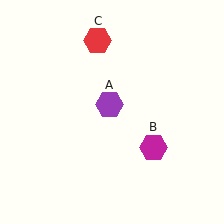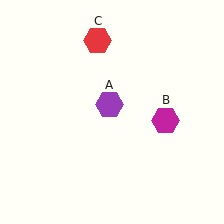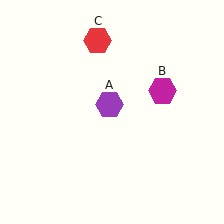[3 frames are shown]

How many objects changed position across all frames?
1 object changed position: magenta hexagon (object B).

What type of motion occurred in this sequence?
The magenta hexagon (object B) rotated counterclockwise around the center of the scene.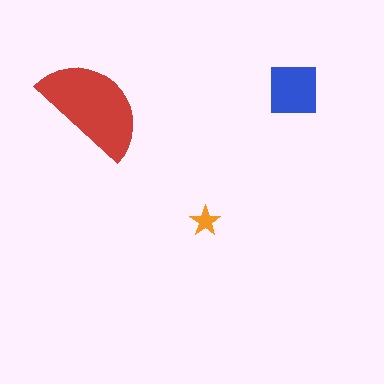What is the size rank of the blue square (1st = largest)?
2nd.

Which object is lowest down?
The orange star is bottommost.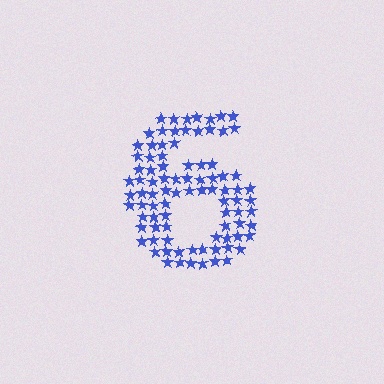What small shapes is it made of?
It is made of small stars.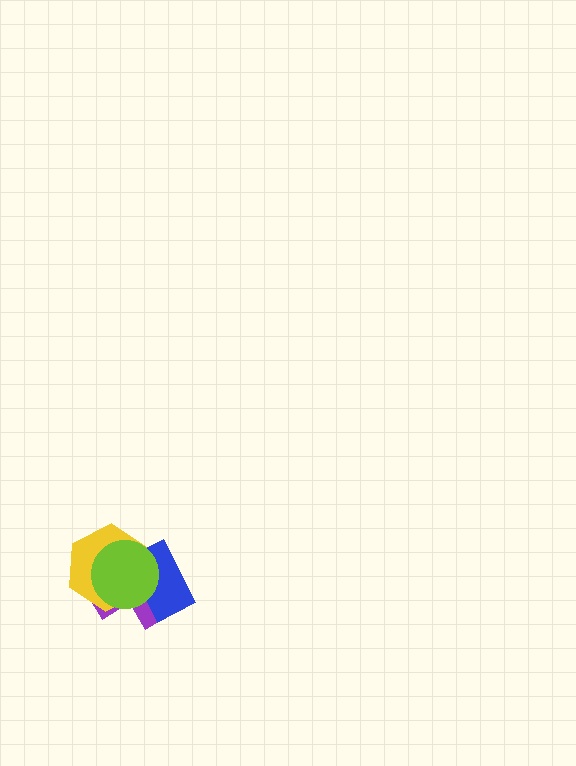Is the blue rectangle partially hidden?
Yes, it is partially covered by another shape.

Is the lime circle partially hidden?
No, no other shape covers it.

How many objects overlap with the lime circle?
3 objects overlap with the lime circle.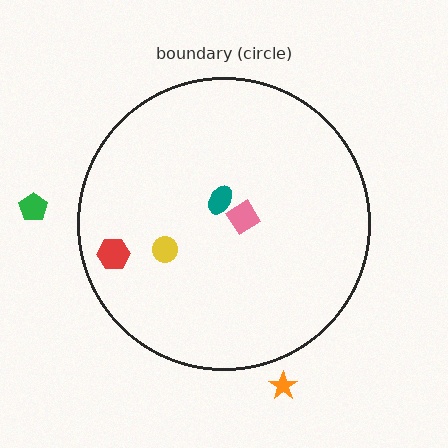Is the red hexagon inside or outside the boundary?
Inside.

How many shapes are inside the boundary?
4 inside, 2 outside.